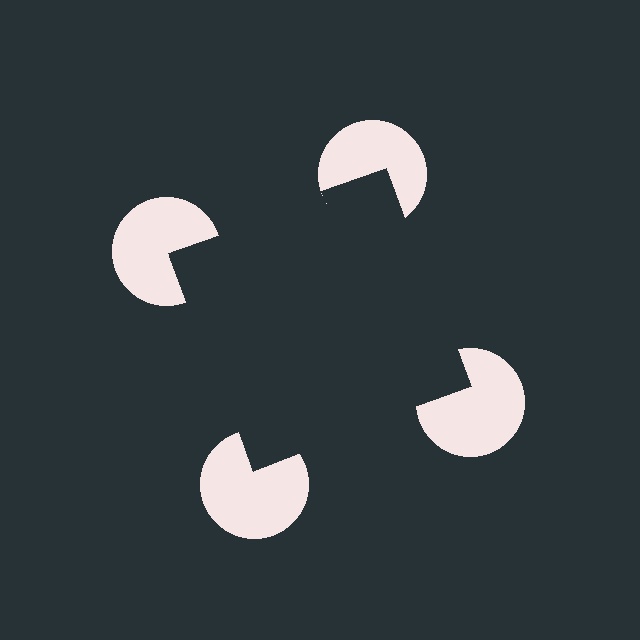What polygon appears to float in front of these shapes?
An illusory square — its edges are inferred from the aligned wedge cuts in the pac-man discs, not physically drawn.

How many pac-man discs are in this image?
There are 4 — one at each vertex of the illusory square.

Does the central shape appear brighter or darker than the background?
It typically appears slightly darker than the background, even though no actual brightness change is drawn.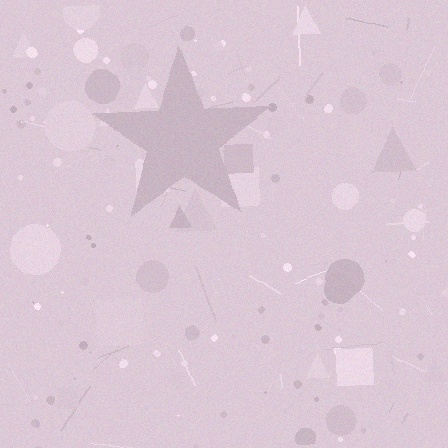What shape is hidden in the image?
A star is hidden in the image.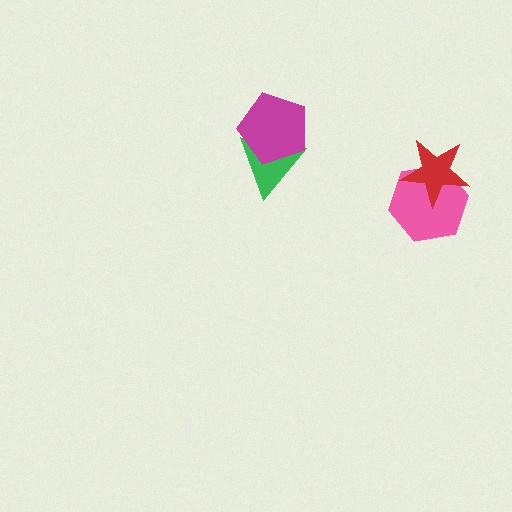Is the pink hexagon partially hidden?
Yes, it is partially covered by another shape.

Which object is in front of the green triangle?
The magenta pentagon is in front of the green triangle.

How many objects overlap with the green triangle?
1 object overlaps with the green triangle.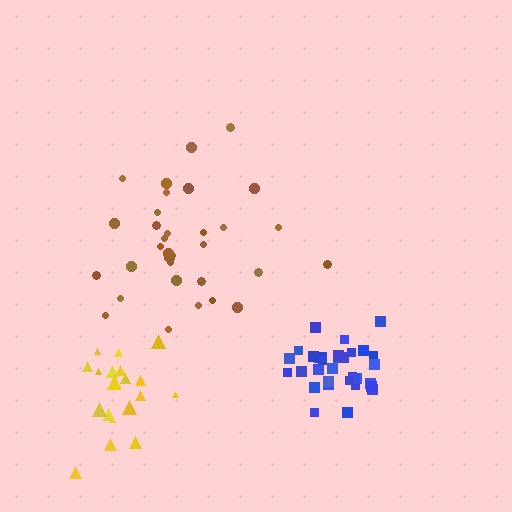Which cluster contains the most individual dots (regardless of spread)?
Blue (33).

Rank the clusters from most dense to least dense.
blue, yellow, brown.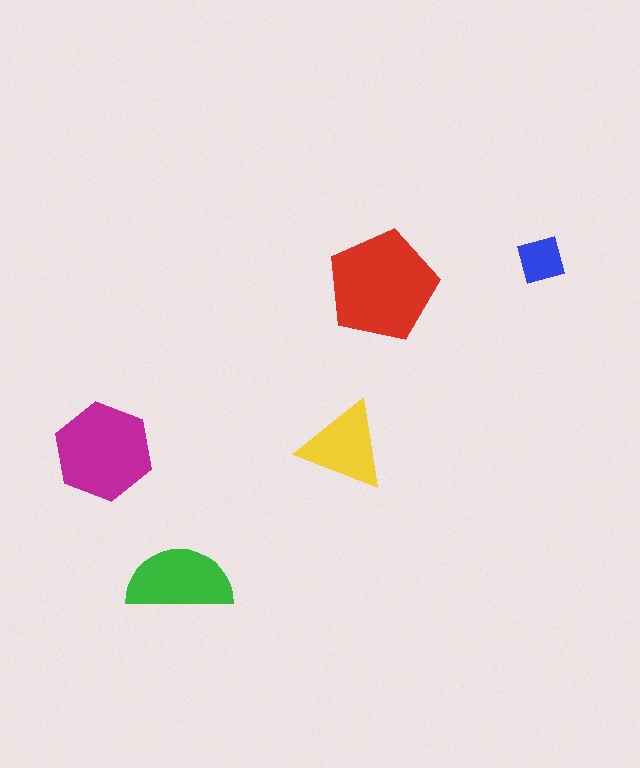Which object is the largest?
The red pentagon.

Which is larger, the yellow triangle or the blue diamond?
The yellow triangle.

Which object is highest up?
The blue diamond is topmost.